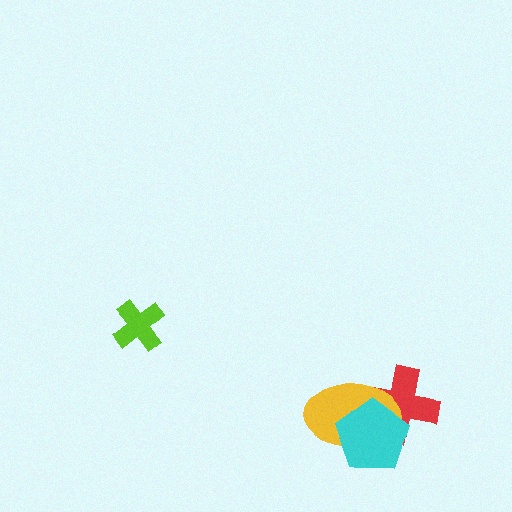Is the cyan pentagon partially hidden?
No, no other shape covers it.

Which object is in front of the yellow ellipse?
The cyan pentagon is in front of the yellow ellipse.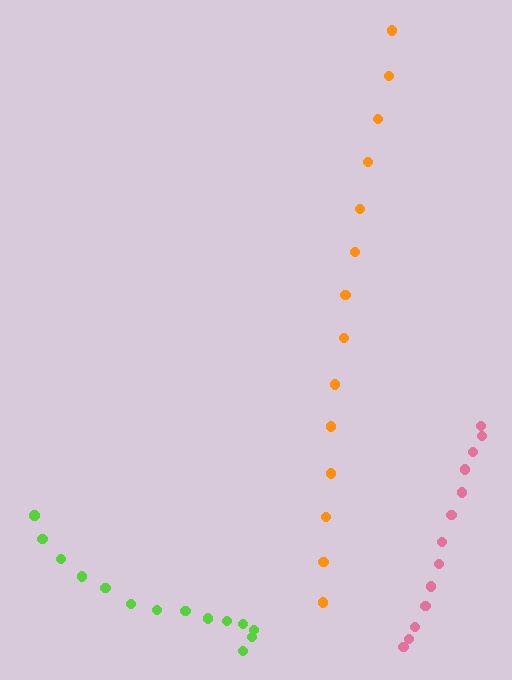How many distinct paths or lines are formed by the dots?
There are 3 distinct paths.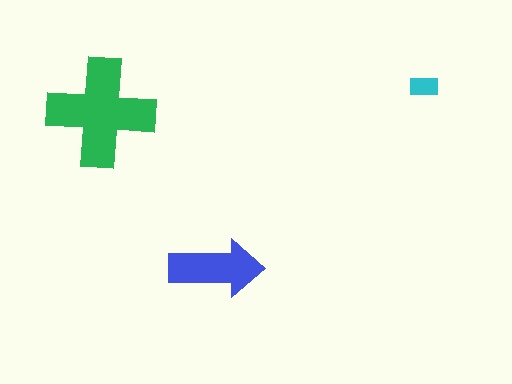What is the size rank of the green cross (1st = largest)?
1st.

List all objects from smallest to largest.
The cyan rectangle, the blue arrow, the green cross.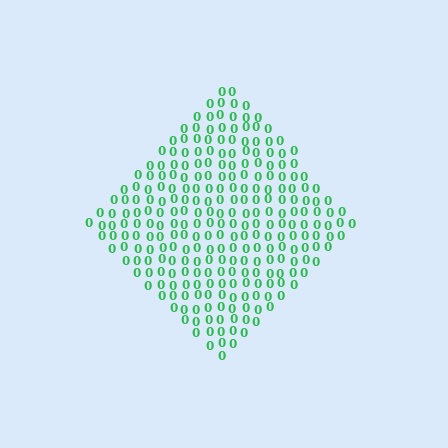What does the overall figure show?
The overall figure shows a diamond.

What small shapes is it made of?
It is made of small digit 0's.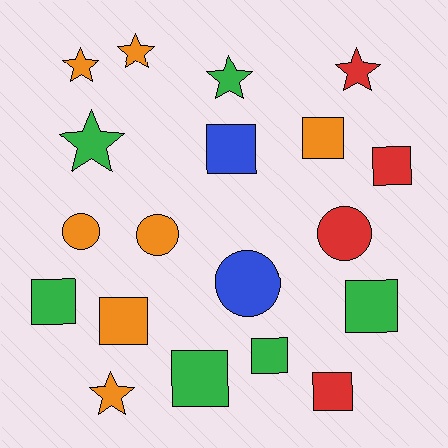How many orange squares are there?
There are 2 orange squares.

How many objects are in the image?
There are 19 objects.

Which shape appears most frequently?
Square, with 9 objects.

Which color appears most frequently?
Orange, with 7 objects.